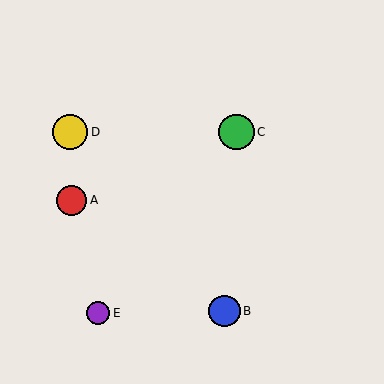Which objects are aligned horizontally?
Objects C, D are aligned horizontally.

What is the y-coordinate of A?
Object A is at y≈200.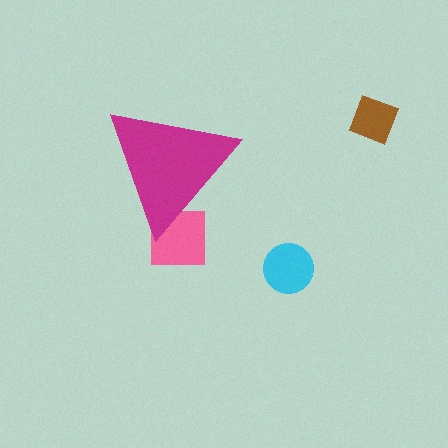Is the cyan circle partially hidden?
No, the cyan circle is fully visible.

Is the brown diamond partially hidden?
No, the brown diamond is fully visible.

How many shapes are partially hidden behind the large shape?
1 shape is partially hidden.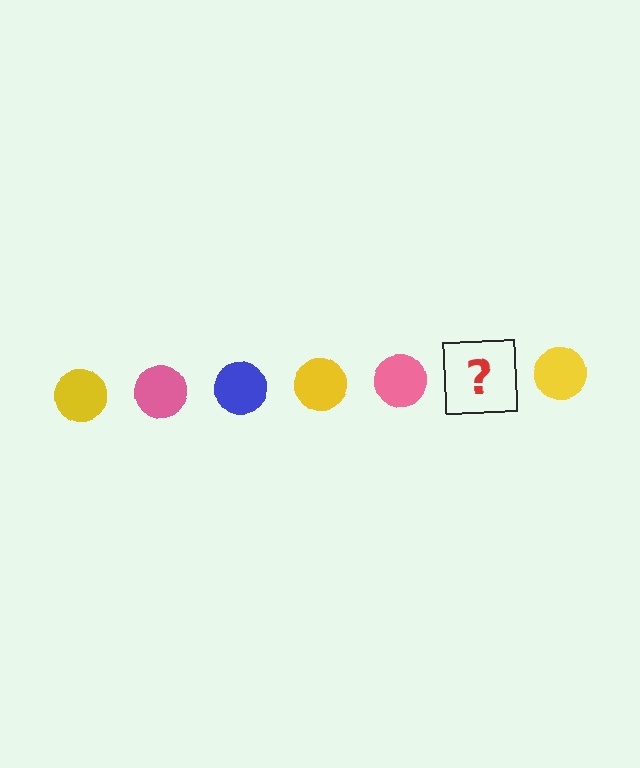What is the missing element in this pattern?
The missing element is a blue circle.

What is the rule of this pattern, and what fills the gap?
The rule is that the pattern cycles through yellow, pink, blue circles. The gap should be filled with a blue circle.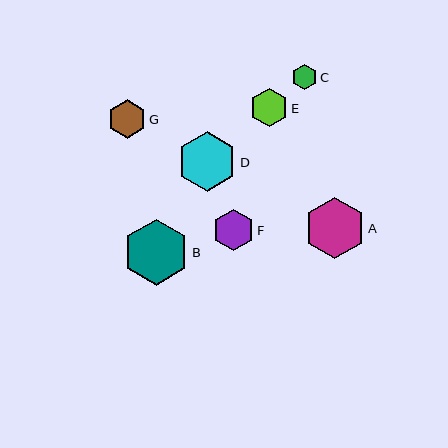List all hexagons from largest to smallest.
From largest to smallest: B, A, D, F, G, E, C.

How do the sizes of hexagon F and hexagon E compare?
Hexagon F and hexagon E are approximately the same size.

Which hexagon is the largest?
Hexagon B is the largest with a size of approximately 66 pixels.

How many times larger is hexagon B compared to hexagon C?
Hexagon B is approximately 2.6 times the size of hexagon C.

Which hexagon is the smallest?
Hexagon C is the smallest with a size of approximately 25 pixels.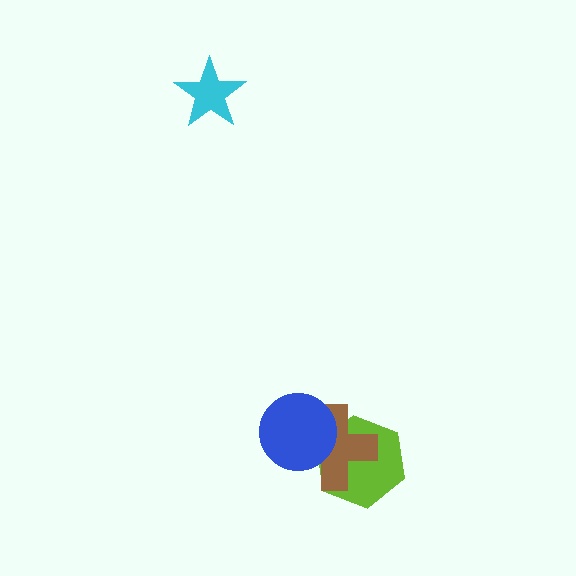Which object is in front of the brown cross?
The blue circle is in front of the brown cross.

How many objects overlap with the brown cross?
2 objects overlap with the brown cross.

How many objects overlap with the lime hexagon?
2 objects overlap with the lime hexagon.